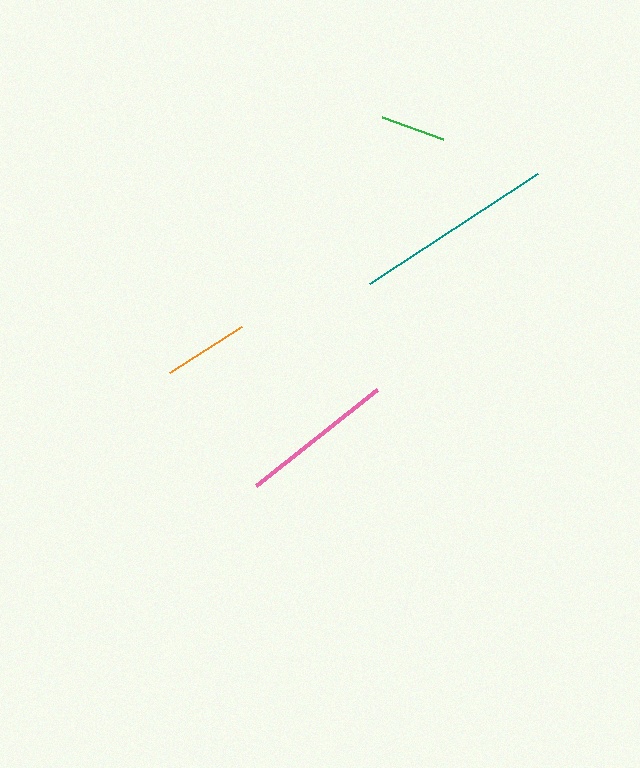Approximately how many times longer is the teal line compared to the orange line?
The teal line is approximately 2.3 times the length of the orange line.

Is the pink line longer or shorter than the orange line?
The pink line is longer than the orange line.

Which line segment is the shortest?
The green line is the shortest at approximately 65 pixels.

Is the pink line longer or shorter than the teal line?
The teal line is longer than the pink line.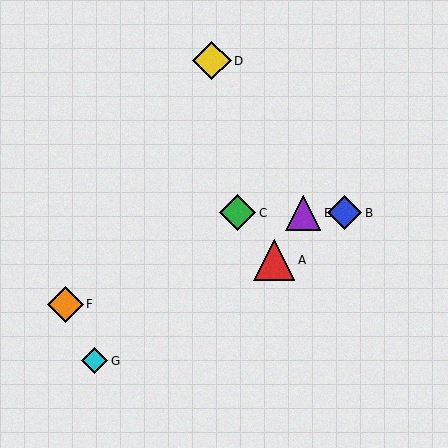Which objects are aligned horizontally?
Objects B, C, E are aligned horizontally.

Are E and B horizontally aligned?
Yes, both are at y≈213.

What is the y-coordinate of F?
Object F is at y≈304.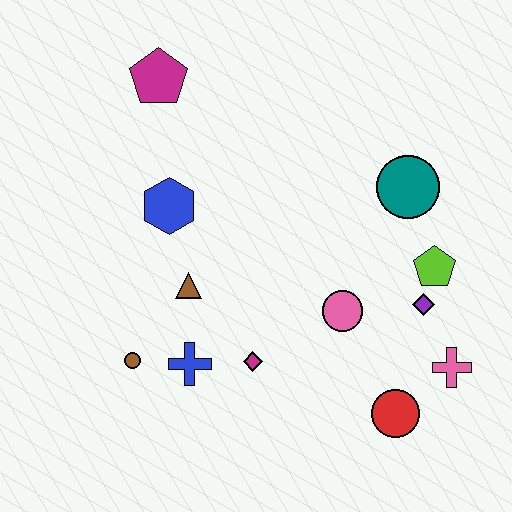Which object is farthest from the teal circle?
The brown circle is farthest from the teal circle.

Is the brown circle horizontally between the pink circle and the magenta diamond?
No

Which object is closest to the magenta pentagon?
The blue hexagon is closest to the magenta pentagon.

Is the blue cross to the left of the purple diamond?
Yes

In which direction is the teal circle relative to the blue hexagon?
The teal circle is to the right of the blue hexagon.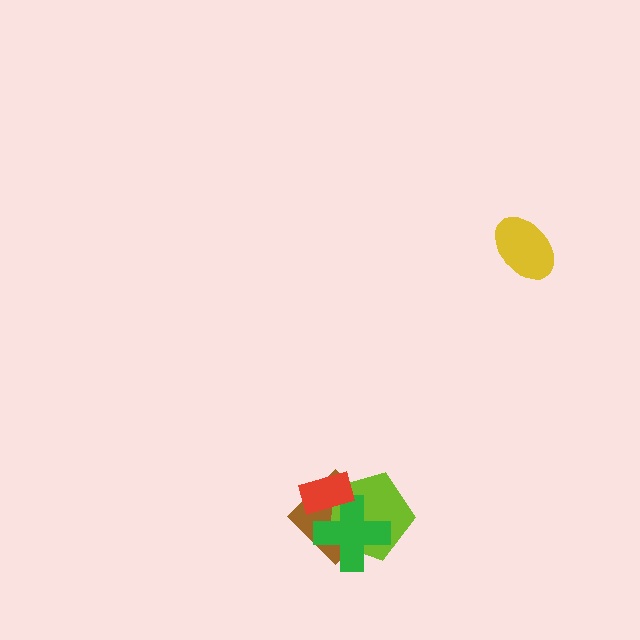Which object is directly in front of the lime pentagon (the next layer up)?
The green cross is directly in front of the lime pentagon.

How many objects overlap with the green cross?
3 objects overlap with the green cross.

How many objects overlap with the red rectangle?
3 objects overlap with the red rectangle.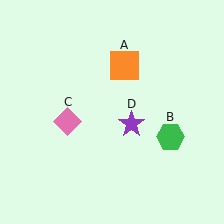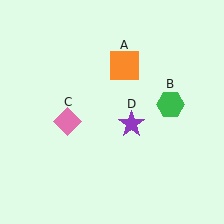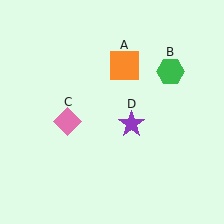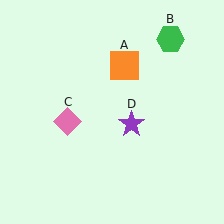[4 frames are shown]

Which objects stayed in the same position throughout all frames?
Orange square (object A) and pink diamond (object C) and purple star (object D) remained stationary.